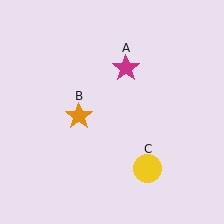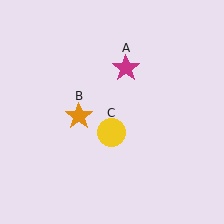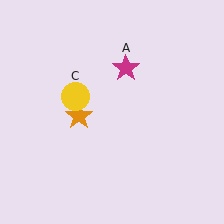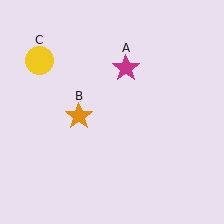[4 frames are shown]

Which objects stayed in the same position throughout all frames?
Magenta star (object A) and orange star (object B) remained stationary.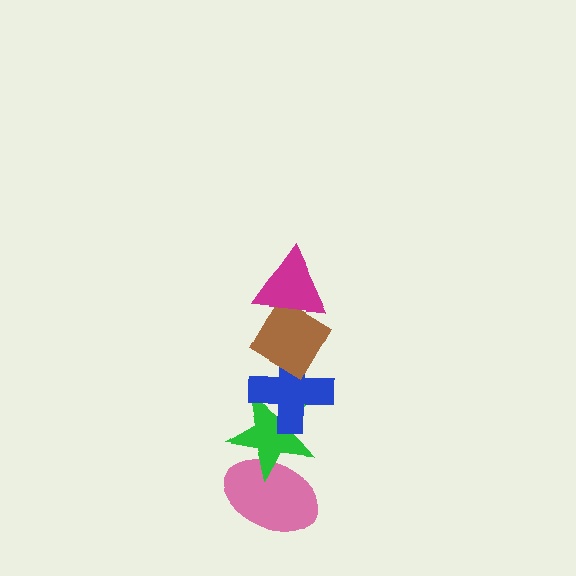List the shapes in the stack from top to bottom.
From top to bottom: the magenta triangle, the brown diamond, the blue cross, the green star, the pink ellipse.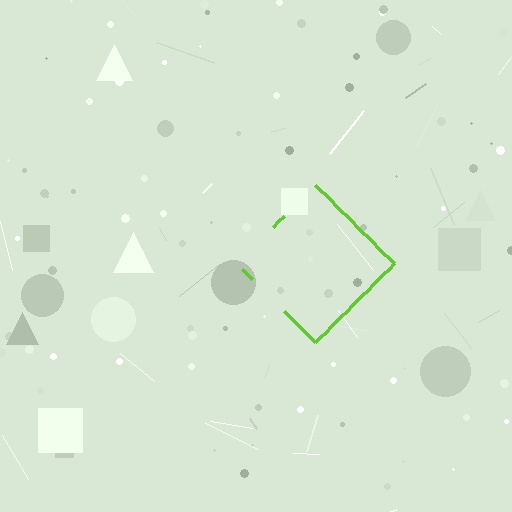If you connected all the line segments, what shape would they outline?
They would outline a diamond.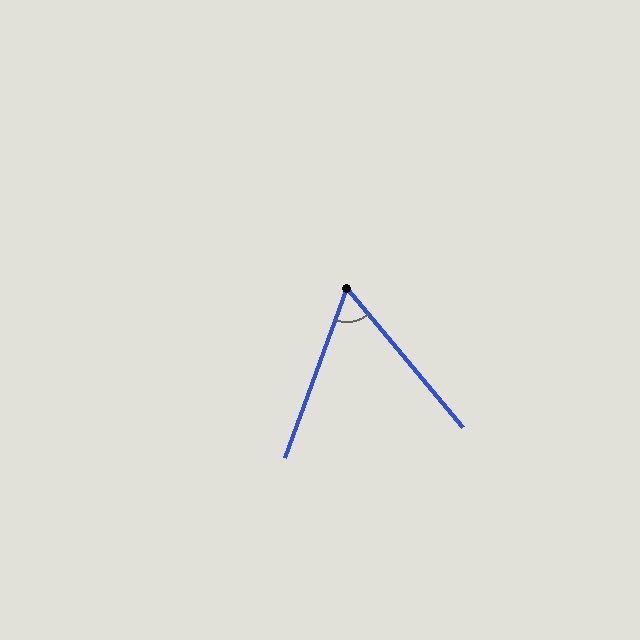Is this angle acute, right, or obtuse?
It is acute.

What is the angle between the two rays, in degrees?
Approximately 60 degrees.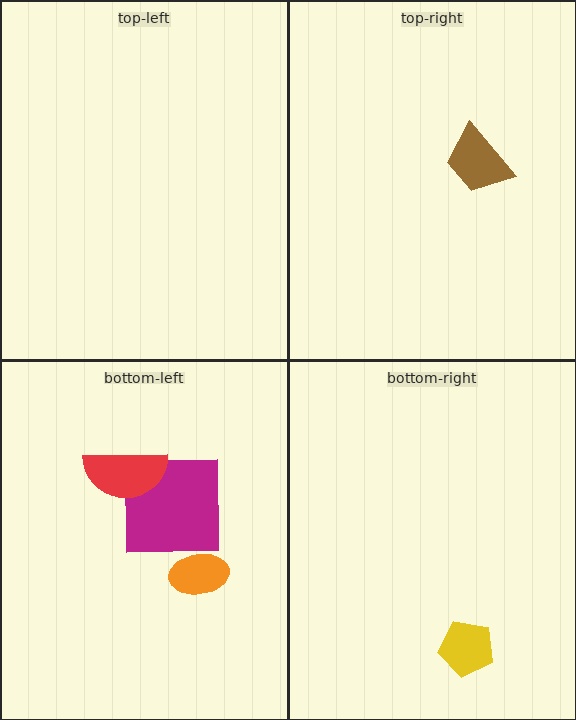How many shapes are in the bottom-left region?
3.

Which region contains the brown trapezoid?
The top-right region.